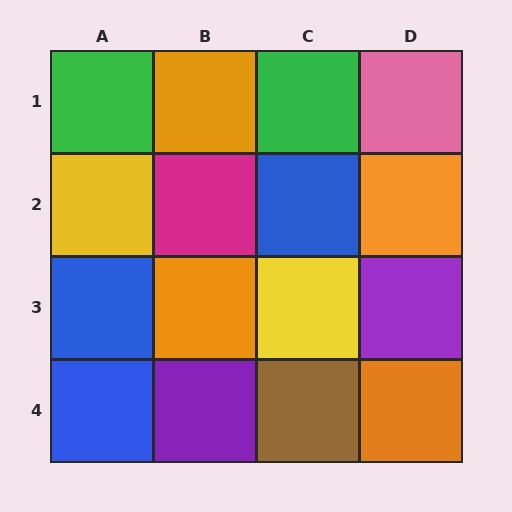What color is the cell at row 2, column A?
Yellow.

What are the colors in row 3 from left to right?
Blue, orange, yellow, purple.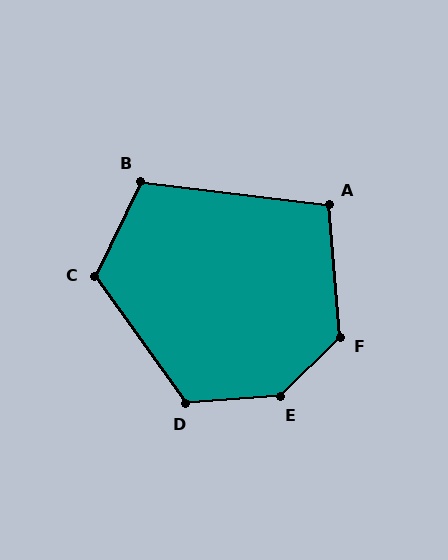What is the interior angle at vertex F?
Approximately 130 degrees (obtuse).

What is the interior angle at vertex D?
Approximately 121 degrees (obtuse).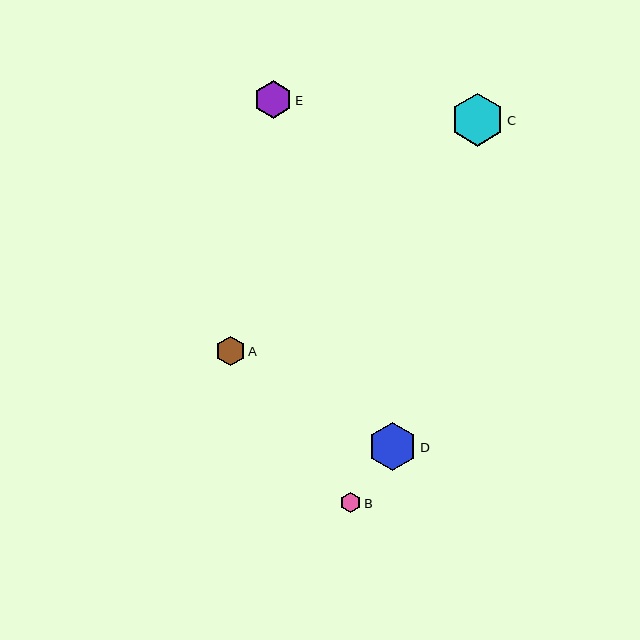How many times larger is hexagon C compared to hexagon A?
Hexagon C is approximately 1.8 times the size of hexagon A.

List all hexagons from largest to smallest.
From largest to smallest: C, D, E, A, B.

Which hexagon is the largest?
Hexagon C is the largest with a size of approximately 53 pixels.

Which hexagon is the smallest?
Hexagon B is the smallest with a size of approximately 21 pixels.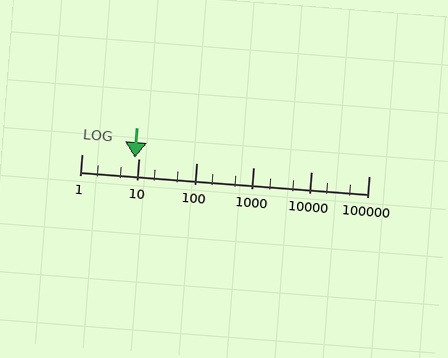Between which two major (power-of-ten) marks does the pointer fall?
The pointer is between 1 and 10.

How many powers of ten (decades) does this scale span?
The scale spans 5 decades, from 1 to 100000.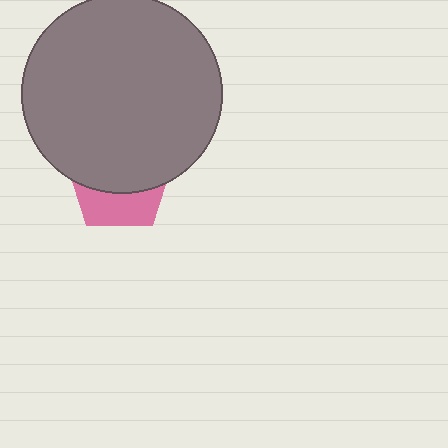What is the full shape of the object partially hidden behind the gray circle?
The partially hidden object is a pink pentagon.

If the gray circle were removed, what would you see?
You would see the complete pink pentagon.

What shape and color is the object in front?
The object in front is a gray circle.